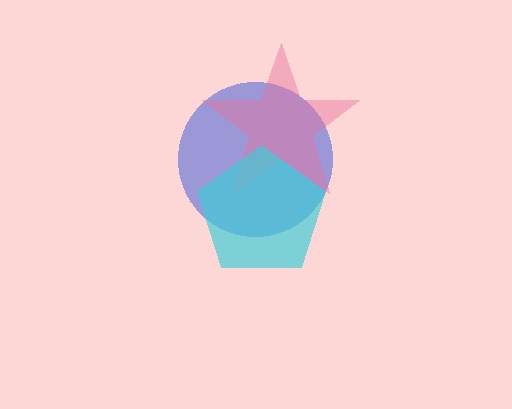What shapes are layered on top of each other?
The layered shapes are: a blue circle, a pink star, a cyan pentagon.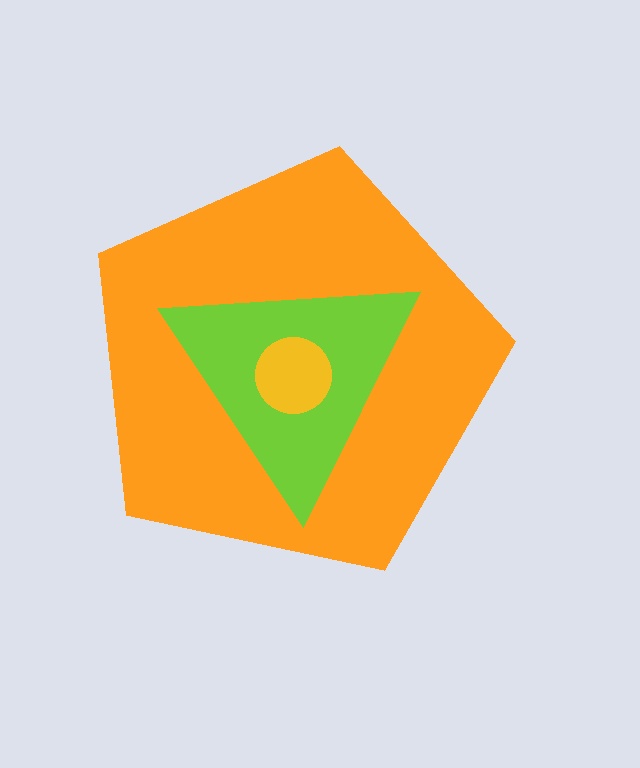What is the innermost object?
The yellow circle.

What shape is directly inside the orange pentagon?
The lime triangle.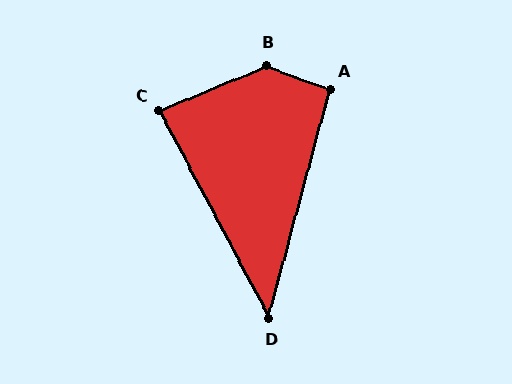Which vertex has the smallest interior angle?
D, at approximately 43 degrees.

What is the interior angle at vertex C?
Approximately 85 degrees (acute).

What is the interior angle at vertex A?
Approximately 95 degrees (obtuse).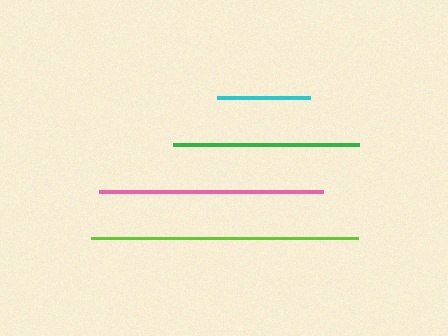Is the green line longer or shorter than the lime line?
The lime line is longer than the green line.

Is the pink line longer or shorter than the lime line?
The lime line is longer than the pink line.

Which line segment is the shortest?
The cyan line is the shortest at approximately 94 pixels.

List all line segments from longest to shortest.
From longest to shortest: lime, pink, green, cyan.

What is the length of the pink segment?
The pink segment is approximately 224 pixels long.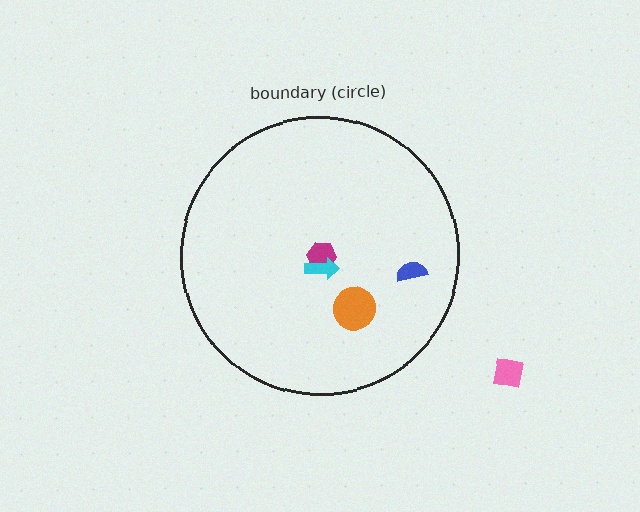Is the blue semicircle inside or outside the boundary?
Inside.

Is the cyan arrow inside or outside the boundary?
Inside.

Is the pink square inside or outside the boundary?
Outside.